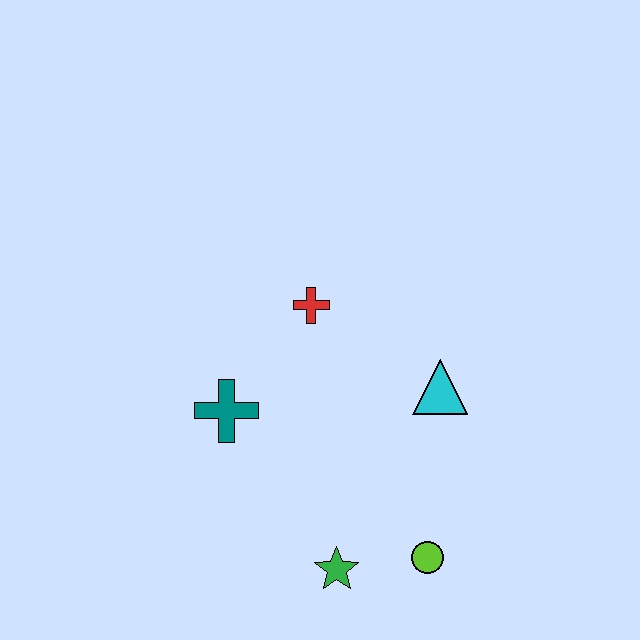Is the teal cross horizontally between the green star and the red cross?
No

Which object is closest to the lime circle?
The green star is closest to the lime circle.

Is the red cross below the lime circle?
No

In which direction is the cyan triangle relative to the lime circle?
The cyan triangle is above the lime circle.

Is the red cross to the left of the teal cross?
No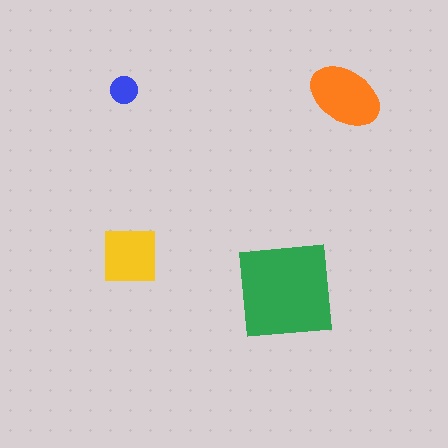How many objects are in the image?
There are 4 objects in the image.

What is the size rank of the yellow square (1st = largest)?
3rd.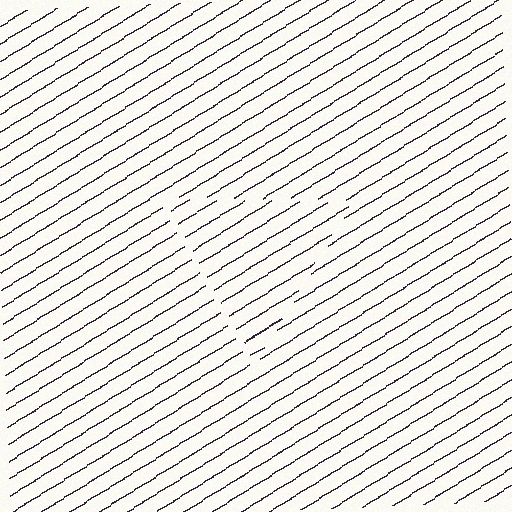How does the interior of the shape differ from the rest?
The interior of the shape contains the same grating, shifted by half a period — the contour is defined by the phase discontinuity where line-ends from the inner and outer gratings abut.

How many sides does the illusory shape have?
3 sides — the line-ends trace a triangle.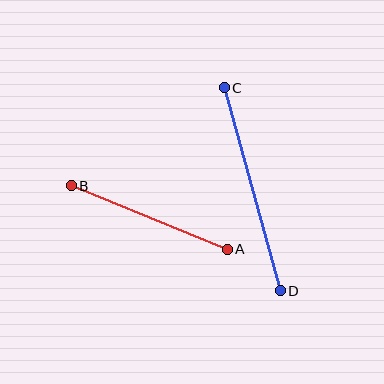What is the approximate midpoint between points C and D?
The midpoint is at approximately (252, 189) pixels.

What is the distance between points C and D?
The distance is approximately 210 pixels.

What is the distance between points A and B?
The distance is approximately 168 pixels.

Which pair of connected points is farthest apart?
Points C and D are farthest apart.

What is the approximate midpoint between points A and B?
The midpoint is at approximately (149, 217) pixels.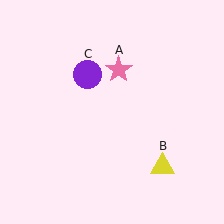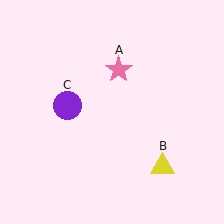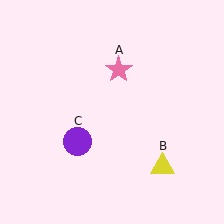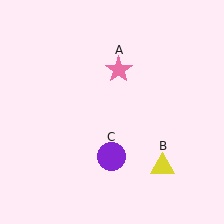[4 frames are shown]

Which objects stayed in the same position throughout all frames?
Pink star (object A) and yellow triangle (object B) remained stationary.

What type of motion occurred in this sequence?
The purple circle (object C) rotated counterclockwise around the center of the scene.